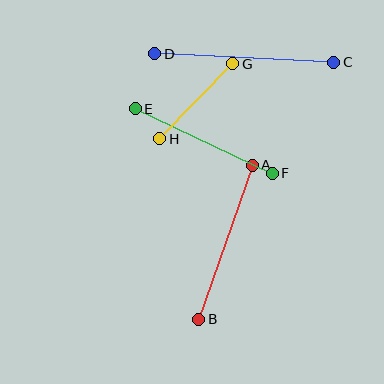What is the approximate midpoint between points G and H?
The midpoint is at approximately (196, 101) pixels.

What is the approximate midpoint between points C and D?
The midpoint is at approximately (244, 58) pixels.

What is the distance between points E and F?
The distance is approximately 151 pixels.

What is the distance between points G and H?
The distance is approximately 105 pixels.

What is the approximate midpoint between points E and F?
The midpoint is at approximately (204, 141) pixels.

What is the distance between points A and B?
The distance is approximately 163 pixels.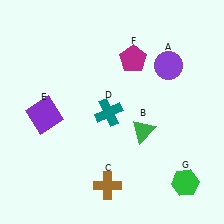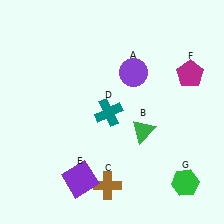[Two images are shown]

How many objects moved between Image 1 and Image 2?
3 objects moved between the two images.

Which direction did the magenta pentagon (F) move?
The magenta pentagon (F) moved right.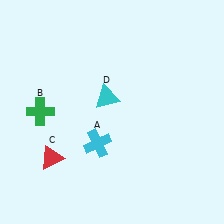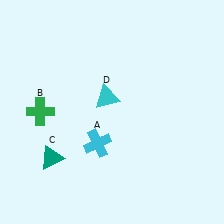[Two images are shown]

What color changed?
The triangle (C) changed from red in Image 1 to teal in Image 2.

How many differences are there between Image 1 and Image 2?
There is 1 difference between the two images.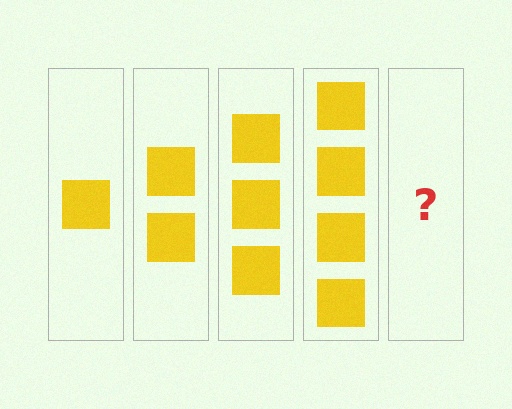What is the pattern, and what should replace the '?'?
The pattern is that each step adds one more square. The '?' should be 5 squares.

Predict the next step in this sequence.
The next step is 5 squares.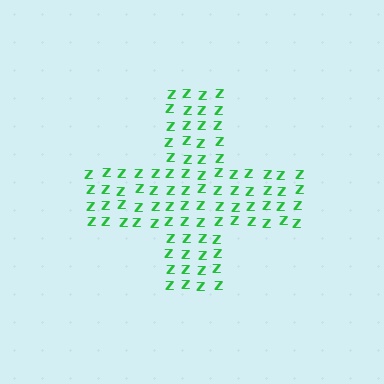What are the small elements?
The small elements are letter Z's.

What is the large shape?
The large shape is a cross.